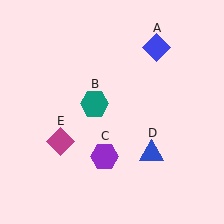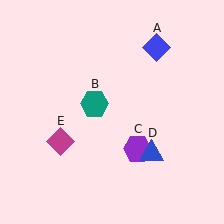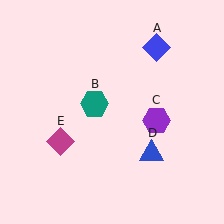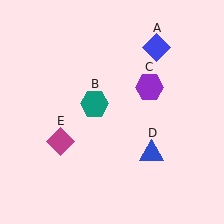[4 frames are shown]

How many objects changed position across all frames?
1 object changed position: purple hexagon (object C).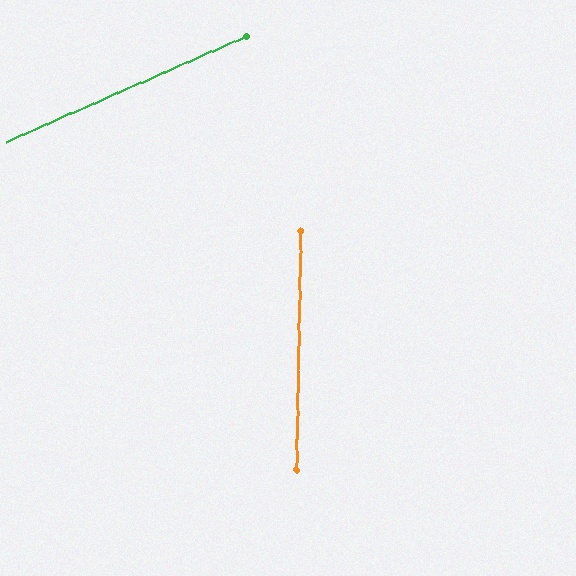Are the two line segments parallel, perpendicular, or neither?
Neither parallel nor perpendicular — they differ by about 65°.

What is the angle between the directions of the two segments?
Approximately 65 degrees.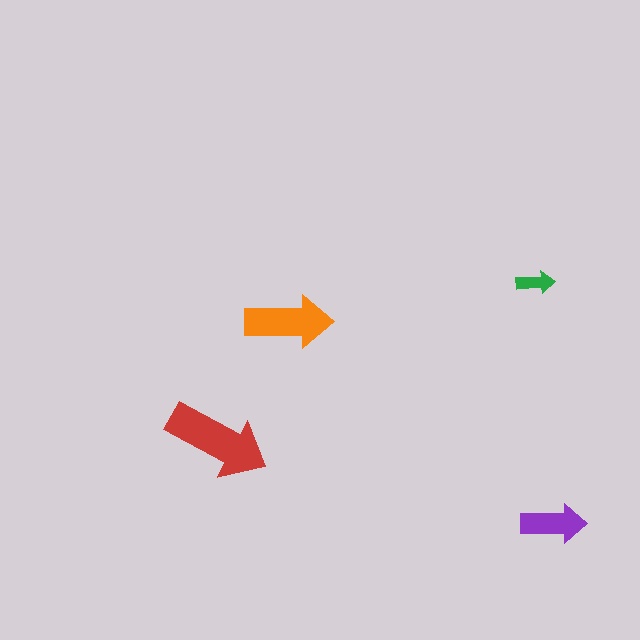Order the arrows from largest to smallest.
the red one, the orange one, the purple one, the green one.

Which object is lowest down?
The purple arrow is bottommost.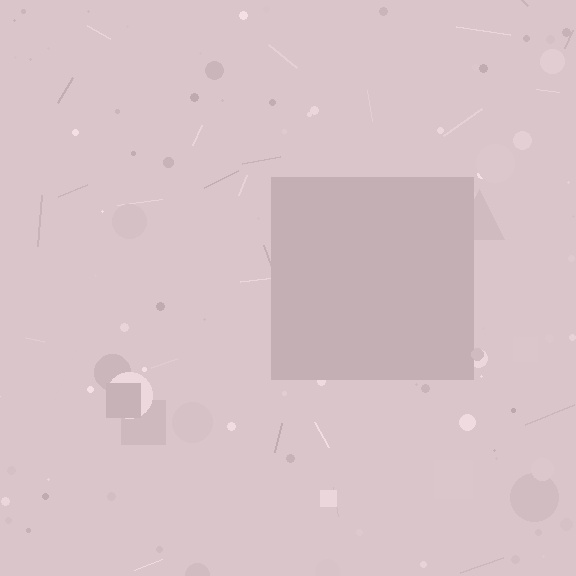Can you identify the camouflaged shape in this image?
The camouflaged shape is a square.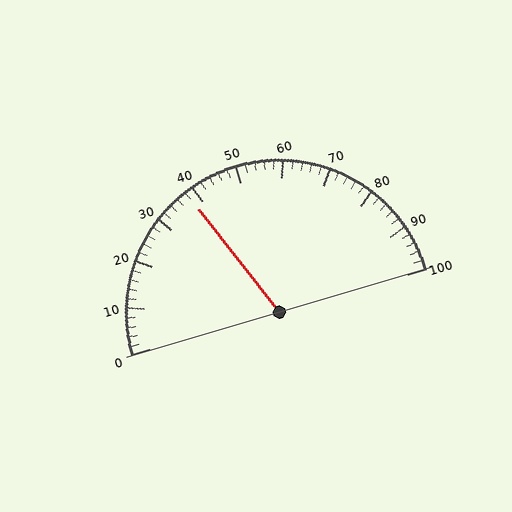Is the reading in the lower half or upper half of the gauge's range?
The reading is in the lower half of the range (0 to 100).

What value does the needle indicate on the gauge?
The needle indicates approximately 38.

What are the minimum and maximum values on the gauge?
The gauge ranges from 0 to 100.